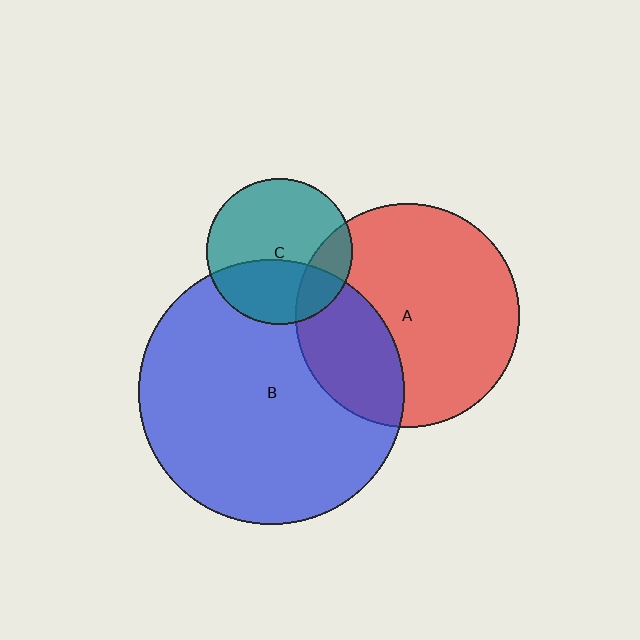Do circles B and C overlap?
Yes.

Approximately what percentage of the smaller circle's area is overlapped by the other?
Approximately 40%.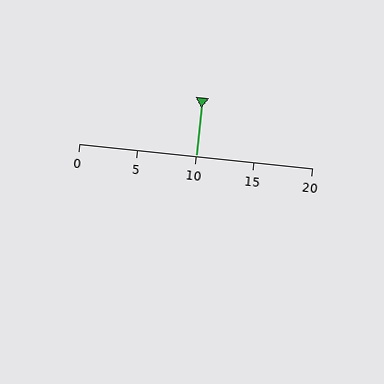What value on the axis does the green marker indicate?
The marker indicates approximately 10.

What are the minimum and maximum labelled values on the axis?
The axis runs from 0 to 20.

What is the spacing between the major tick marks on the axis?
The major ticks are spaced 5 apart.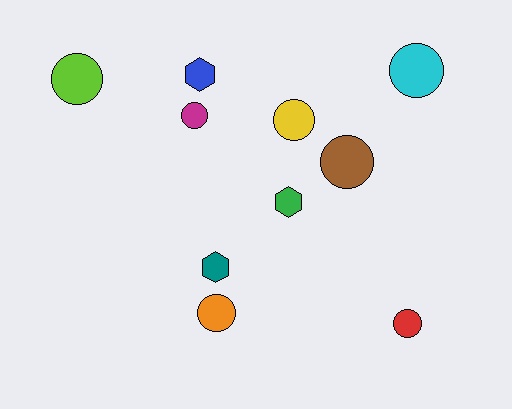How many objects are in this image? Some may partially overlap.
There are 10 objects.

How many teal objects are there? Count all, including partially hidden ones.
There is 1 teal object.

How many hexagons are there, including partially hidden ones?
There are 3 hexagons.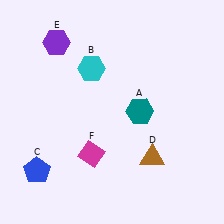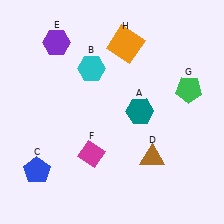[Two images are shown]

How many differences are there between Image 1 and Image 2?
There are 2 differences between the two images.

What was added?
A green pentagon (G), an orange square (H) were added in Image 2.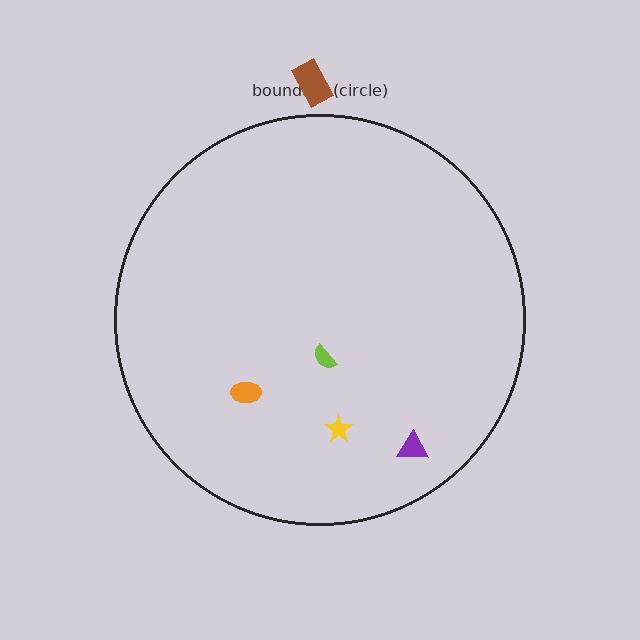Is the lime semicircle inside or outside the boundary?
Inside.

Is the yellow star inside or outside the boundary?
Inside.